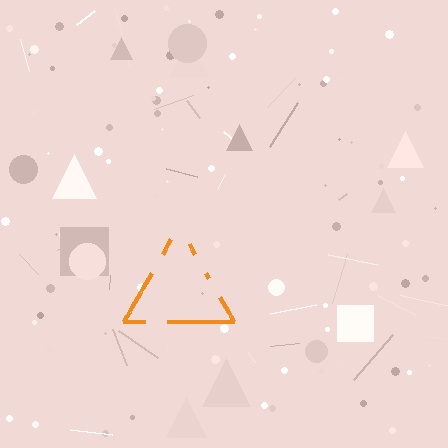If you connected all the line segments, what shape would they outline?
They would outline a triangle.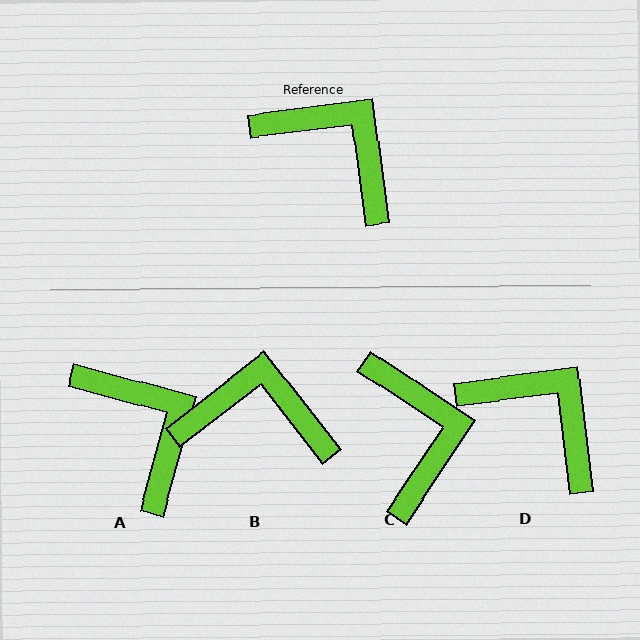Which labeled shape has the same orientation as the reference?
D.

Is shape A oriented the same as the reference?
No, it is off by about 23 degrees.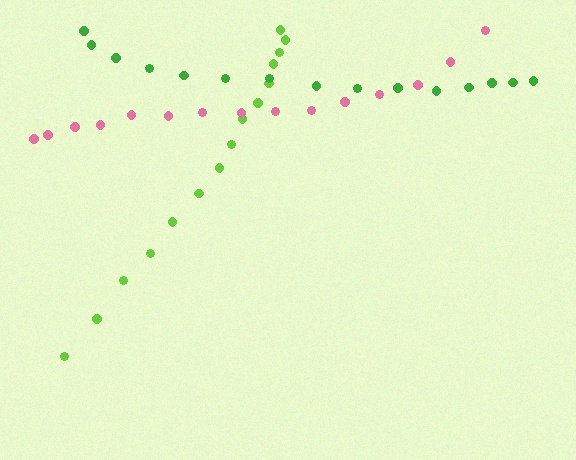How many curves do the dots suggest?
There are 3 distinct paths.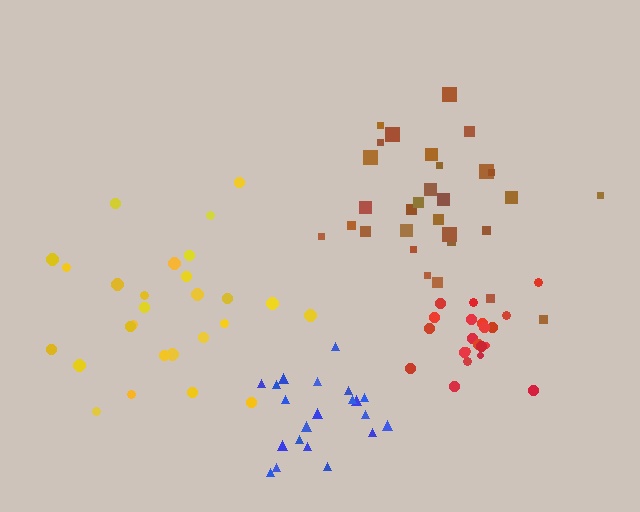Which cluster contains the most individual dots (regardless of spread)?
Brown (30).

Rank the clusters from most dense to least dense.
red, brown, blue, yellow.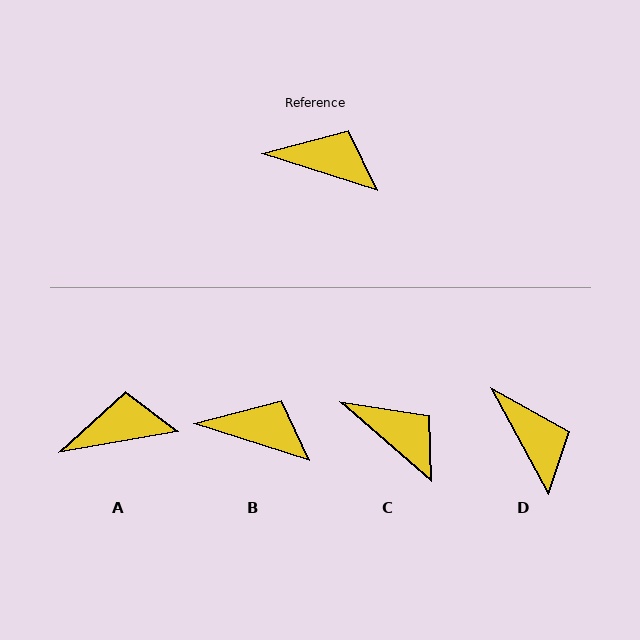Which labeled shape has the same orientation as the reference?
B.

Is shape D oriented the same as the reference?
No, it is off by about 44 degrees.